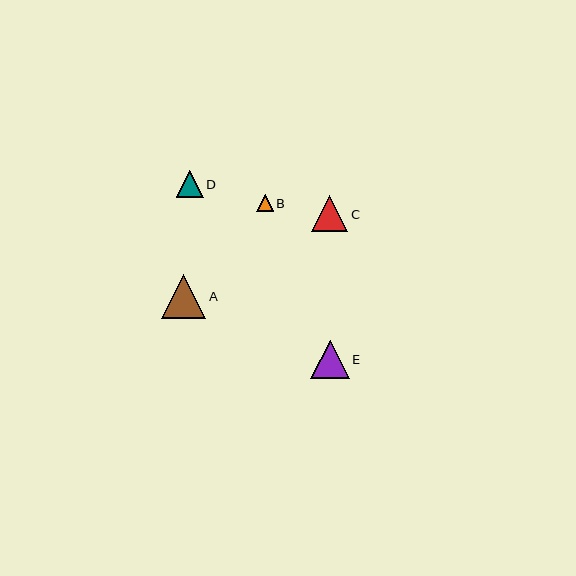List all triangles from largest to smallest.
From largest to smallest: A, E, C, D, B.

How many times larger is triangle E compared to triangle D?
Triangle E is approximately 1.4 times the size of triangle D.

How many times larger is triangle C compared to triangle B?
Triangle C is approximately 2.2 times the size of triangle B.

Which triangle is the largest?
Triangle A is the largest with a size of approximately 44 pixels.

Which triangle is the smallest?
Triangle B is the smallest with a size of approximately 16 pixels.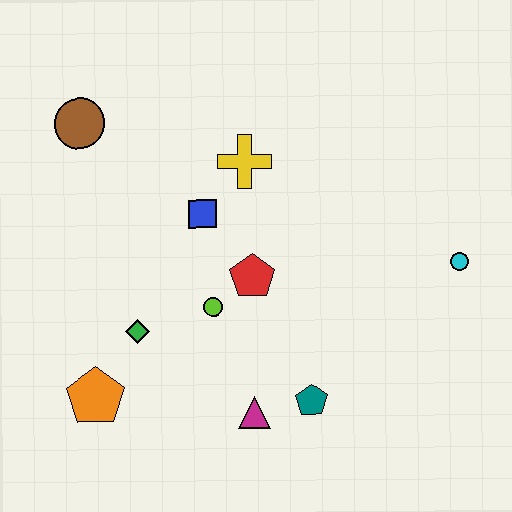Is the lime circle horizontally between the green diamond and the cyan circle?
Yes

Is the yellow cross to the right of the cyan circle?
No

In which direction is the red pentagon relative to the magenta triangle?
The red pentagon is above the magenta triangle.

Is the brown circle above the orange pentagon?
Yes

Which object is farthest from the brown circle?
The cyan circle is farthest from the brown circle.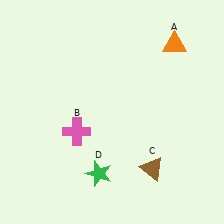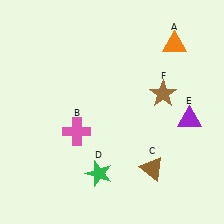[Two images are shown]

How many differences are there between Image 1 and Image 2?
There are 2 differences between the two images.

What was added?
A purple triangle (E), a brown star (F) were added in Image 2.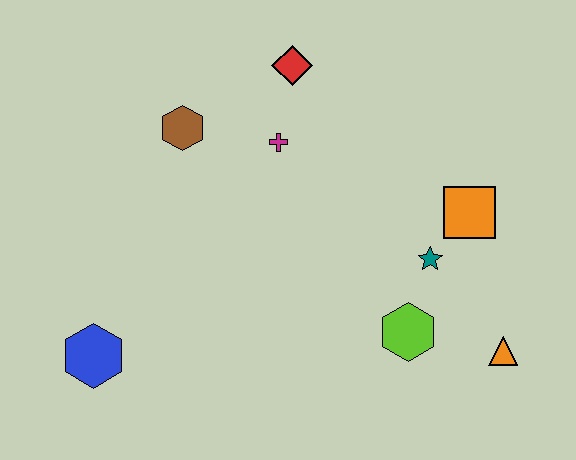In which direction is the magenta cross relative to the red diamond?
The magenta cross is below the red diamond.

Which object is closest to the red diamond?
The magenta cross is closest to the red diamond.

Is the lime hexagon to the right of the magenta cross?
Yes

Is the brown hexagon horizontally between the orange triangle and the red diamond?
No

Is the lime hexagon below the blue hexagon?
No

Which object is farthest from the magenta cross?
The orange triangle is farthest from the magenta cross.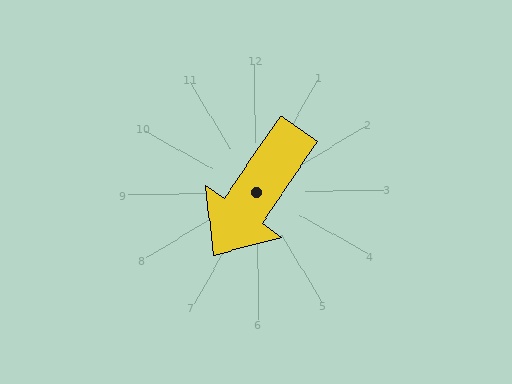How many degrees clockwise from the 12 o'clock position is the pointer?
Approximately 215 degrees.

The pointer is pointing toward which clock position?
Roughly 7 o'clock.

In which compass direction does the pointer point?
Southwest.